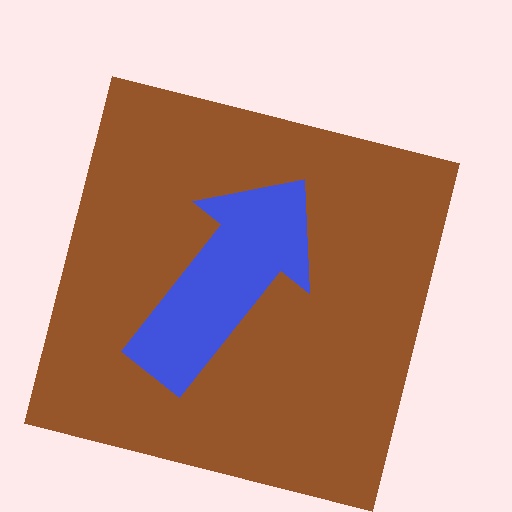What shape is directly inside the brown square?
The blue arrow.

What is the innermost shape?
The blue arrow.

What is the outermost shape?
The brown square.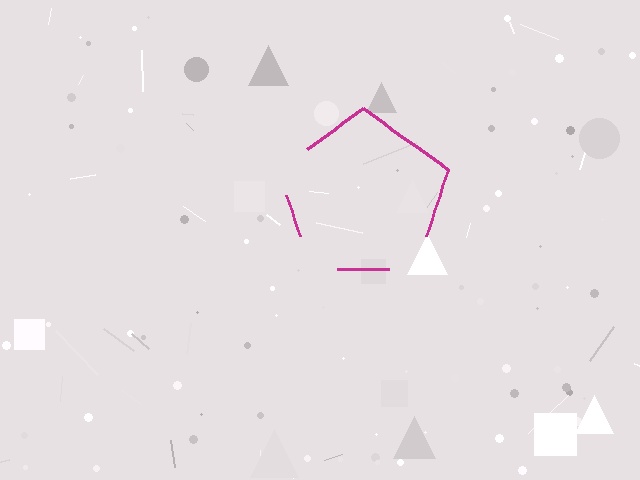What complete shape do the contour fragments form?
The contour fragments form a pentagon.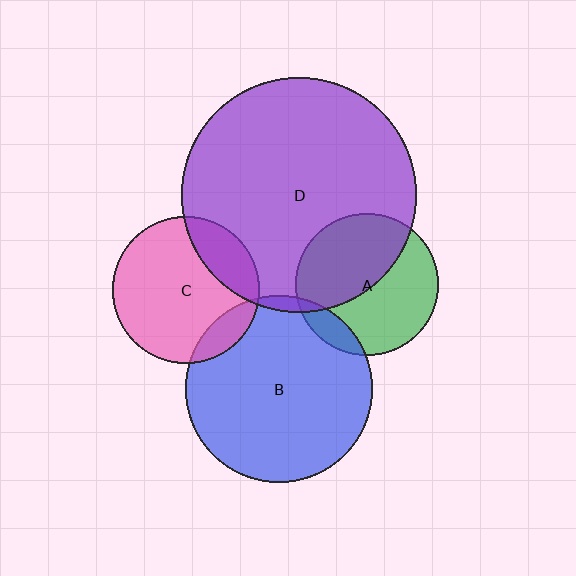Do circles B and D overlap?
Yes.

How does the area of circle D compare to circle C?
Approximately 2.5 times.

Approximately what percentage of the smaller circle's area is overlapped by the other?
Approximately 5%.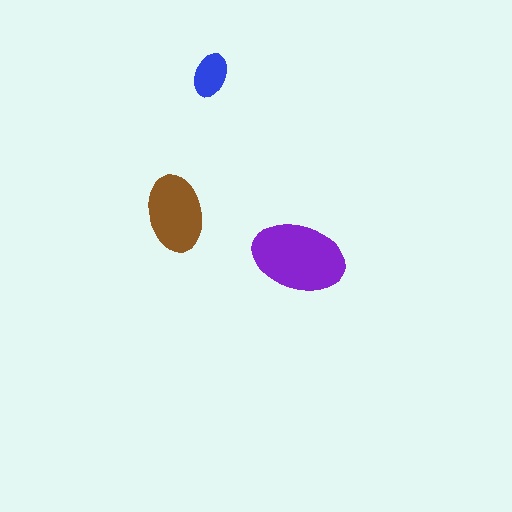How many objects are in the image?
There are 3 objects in the image.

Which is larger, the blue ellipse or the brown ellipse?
The brown one.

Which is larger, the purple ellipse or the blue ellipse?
The purple one.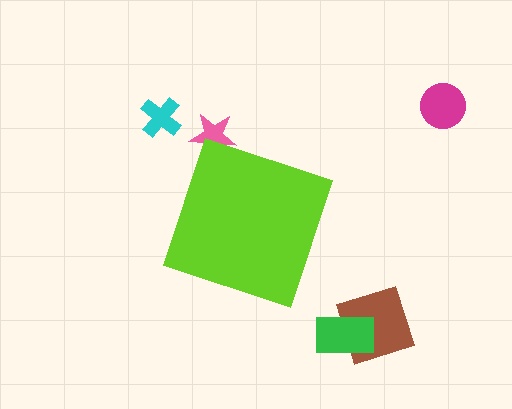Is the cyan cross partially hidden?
No, the cyan cross is fully visible.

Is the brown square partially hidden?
No, the brown square is fully visible.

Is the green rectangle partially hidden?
No, the green rectangle is fully visible.